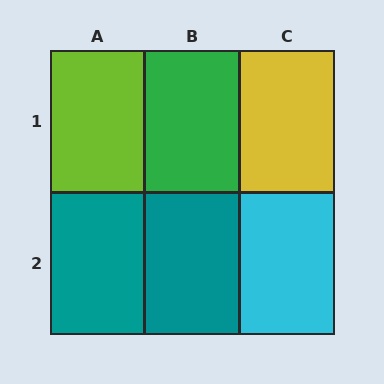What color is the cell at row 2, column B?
Teal.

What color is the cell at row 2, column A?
Teal.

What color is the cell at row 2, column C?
Cyan.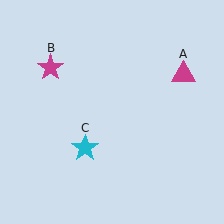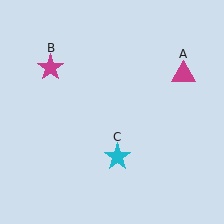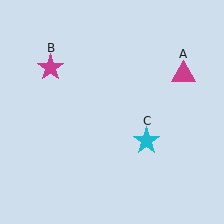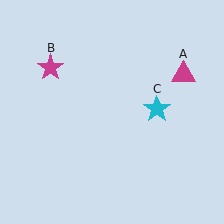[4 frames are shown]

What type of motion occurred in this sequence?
The cyan star (object C) rotated counterclockwise around the center of the scene.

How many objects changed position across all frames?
1 object changed position: cyan star (object C).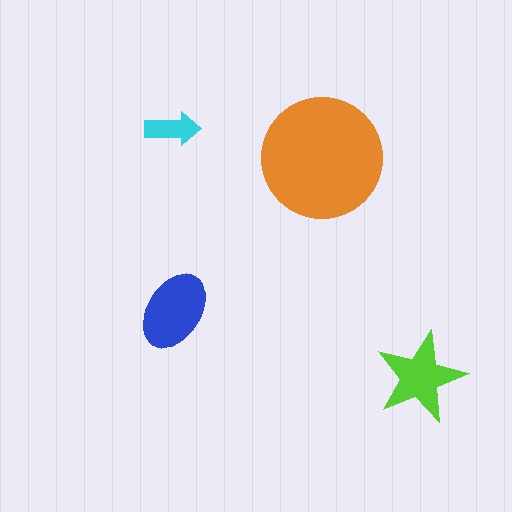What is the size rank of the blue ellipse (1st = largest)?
2nd.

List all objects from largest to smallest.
The orange circle, the blue ellipse, the lime star, the cyan arrow.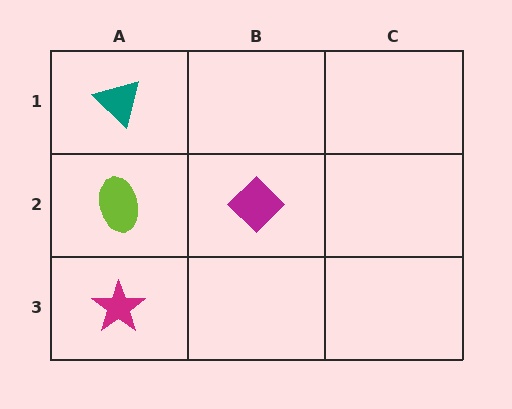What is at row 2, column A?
A lime ellipse.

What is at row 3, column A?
A magenta star.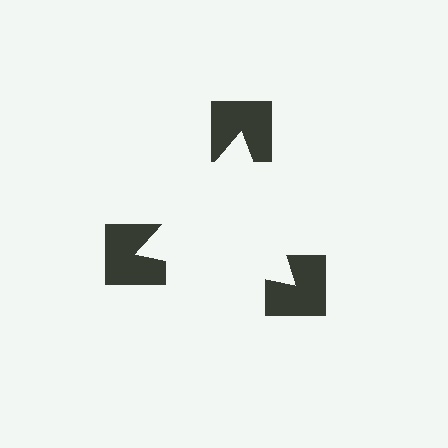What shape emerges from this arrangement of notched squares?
An illusory triangle — its edges are inferred from the aligned wedge cuts in the notched squares, not physically drawn.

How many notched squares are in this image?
There are 3 — one at each vertex of the illusory triangle.